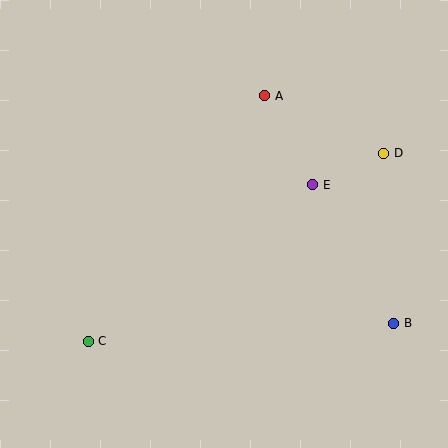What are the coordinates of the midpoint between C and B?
The midpoint between C and B is at (241, 332).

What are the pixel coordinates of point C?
Point C is at (88, 342).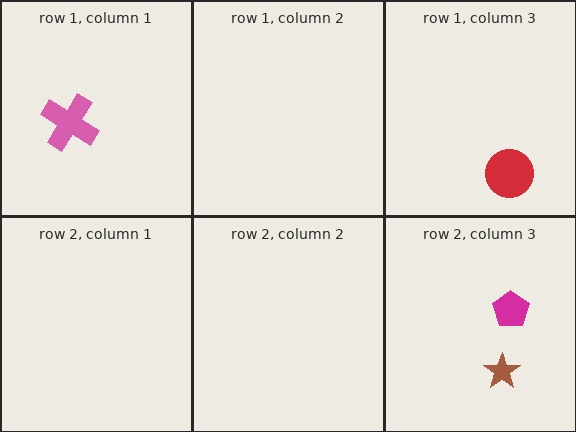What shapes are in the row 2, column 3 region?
The magenta pentagon, the brown star.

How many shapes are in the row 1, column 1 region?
1.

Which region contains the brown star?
The row 2, column 3 region.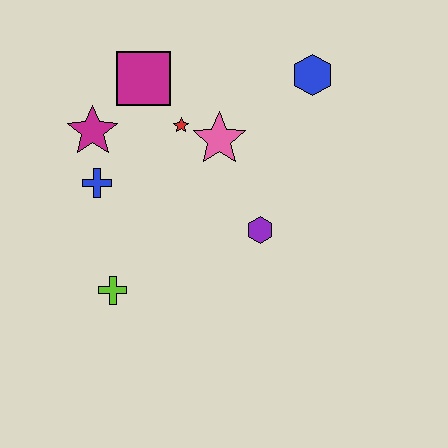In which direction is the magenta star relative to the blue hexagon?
The magenta star is to the left of the blue hexagon.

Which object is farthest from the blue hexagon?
The lime cross is farthest from the blue hexagon.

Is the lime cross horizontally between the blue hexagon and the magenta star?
Yes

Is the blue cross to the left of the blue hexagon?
Yes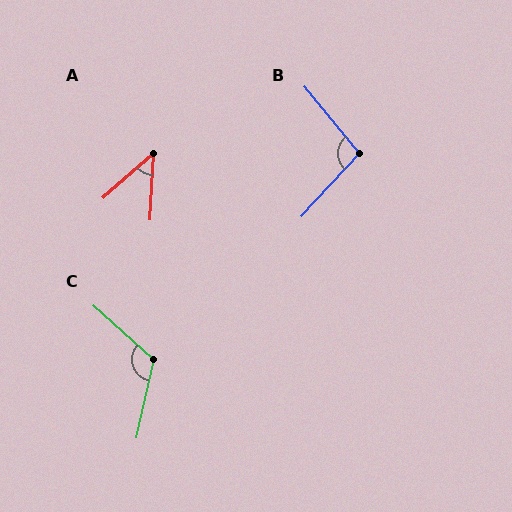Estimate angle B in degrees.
Approximately 98 degrees.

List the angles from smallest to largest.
A (46°), B (98°), C (119°).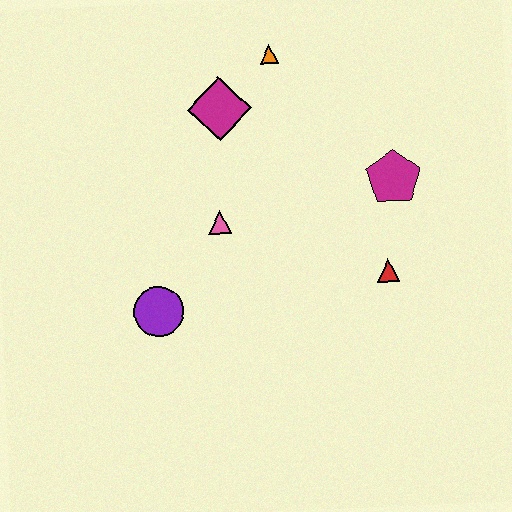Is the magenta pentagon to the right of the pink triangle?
Yes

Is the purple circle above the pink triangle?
No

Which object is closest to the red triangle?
The magenta pentagon is closest to the red triangle.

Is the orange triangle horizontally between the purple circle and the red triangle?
Yes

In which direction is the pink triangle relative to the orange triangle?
The pink triangle is below the orange triangle.